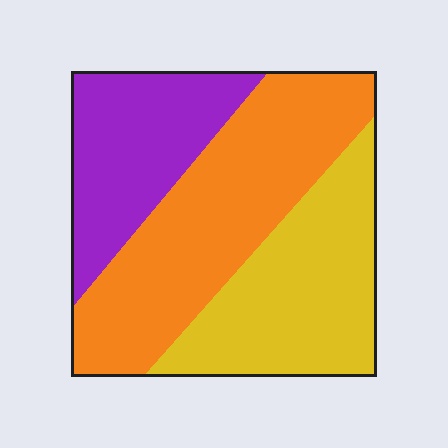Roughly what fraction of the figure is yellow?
Yellow covers 33% of the figure.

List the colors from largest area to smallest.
From largest to smallest: orange, yellow, purple.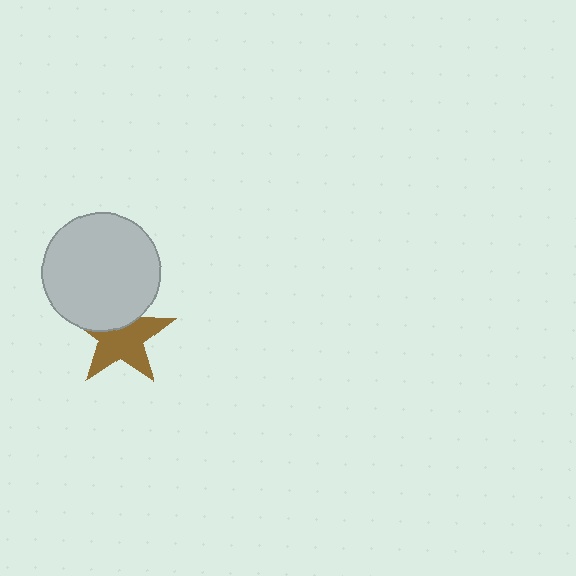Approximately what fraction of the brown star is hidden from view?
Roughly 35% of the brown star is hidden behind the light gray circle.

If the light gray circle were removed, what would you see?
You would see the complete brown star.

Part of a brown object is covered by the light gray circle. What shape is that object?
It is a star.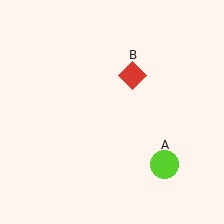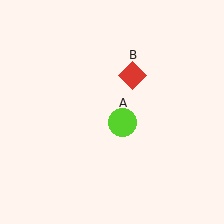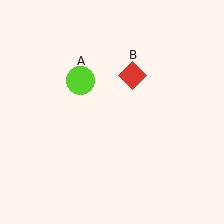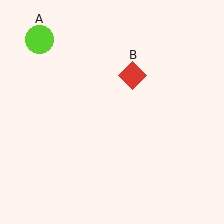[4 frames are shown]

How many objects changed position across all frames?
1 object changed position: lime circle (object A).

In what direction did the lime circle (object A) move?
The lime circle (object A) moved up and to the left.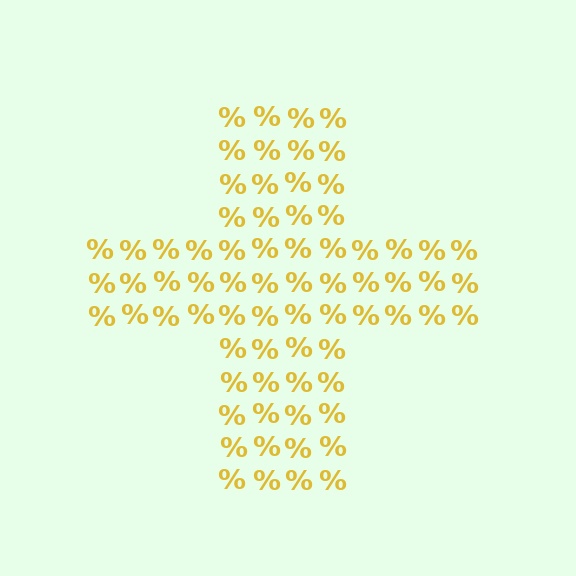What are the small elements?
The small elements are percent signs.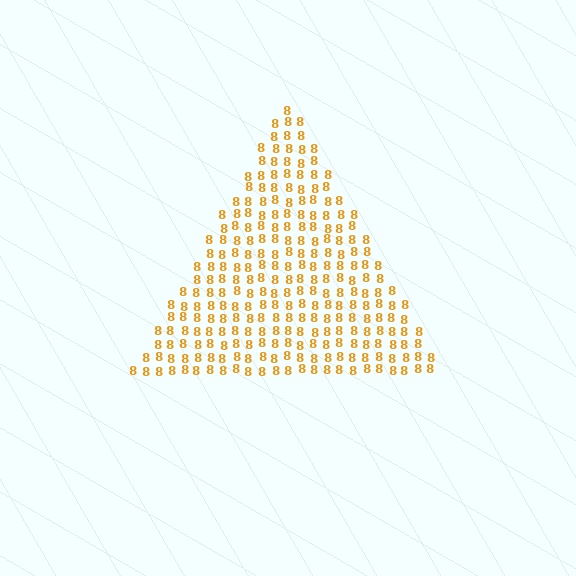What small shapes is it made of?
It is made of small digit 8's.